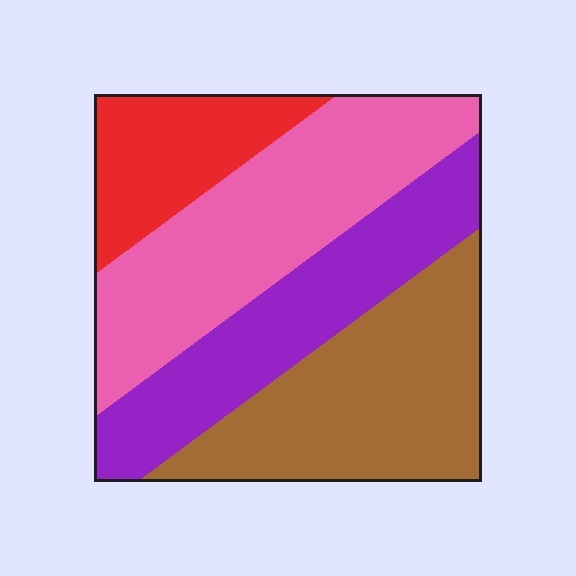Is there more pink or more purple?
Pink.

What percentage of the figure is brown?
Brown covers around 30% of the figure.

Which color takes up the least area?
Red, at roughly 15%.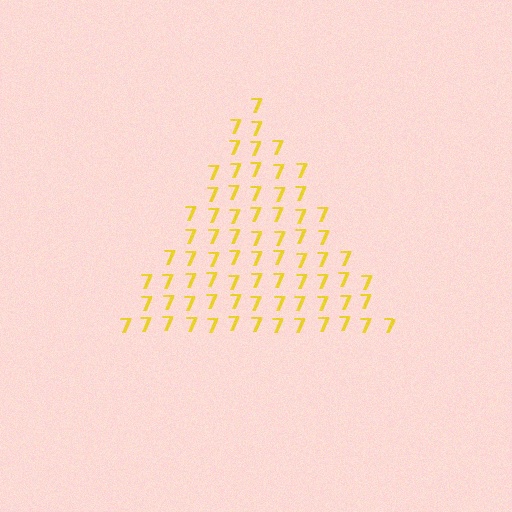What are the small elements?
The small elements are digit 7's.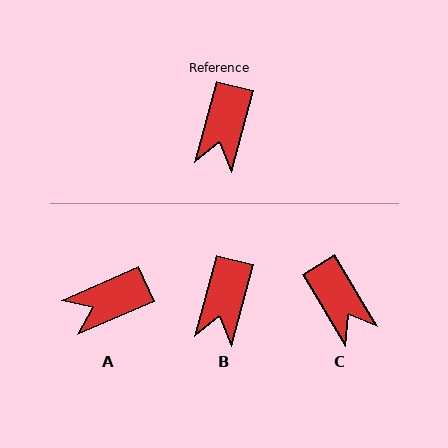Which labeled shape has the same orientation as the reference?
B.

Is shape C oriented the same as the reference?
No, it is off by about 46 degrees.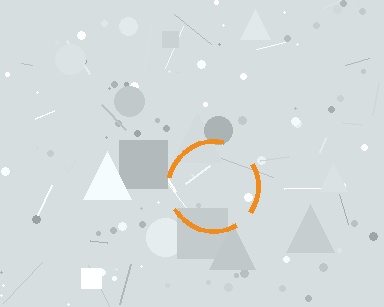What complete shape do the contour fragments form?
The contour fragments form a circle.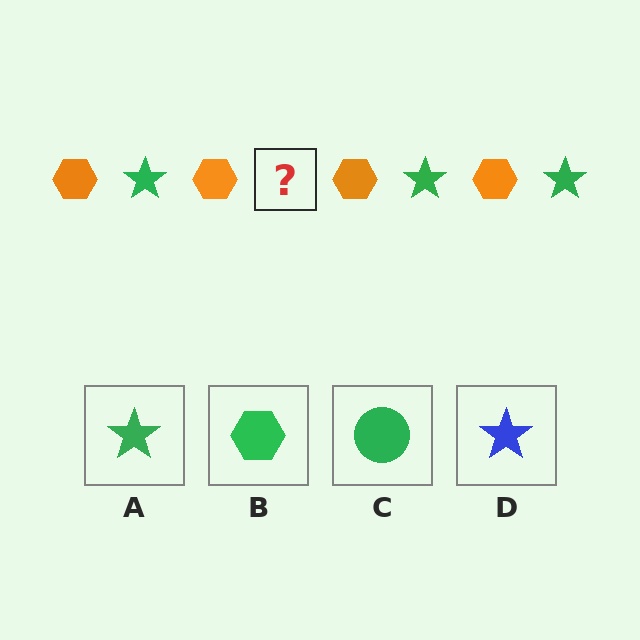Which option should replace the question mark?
Option A.